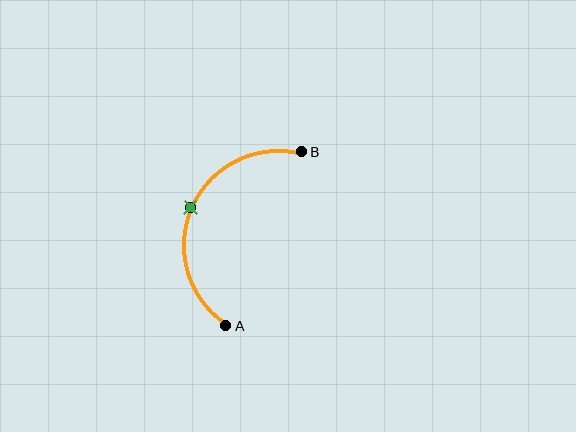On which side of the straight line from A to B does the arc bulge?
The arc bulges to the left of the straight line connecting A and B.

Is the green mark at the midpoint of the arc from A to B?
Yes. The green mark lies on the arc at equal arc-length from both A and B — it is the arc midpoint.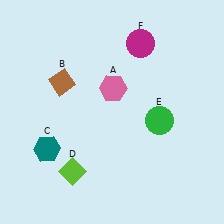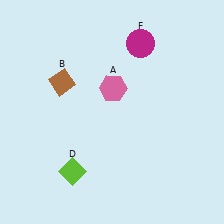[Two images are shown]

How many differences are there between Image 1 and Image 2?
There are 2 differences between the two images.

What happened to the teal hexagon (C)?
The teal hexagon (C) was removed in Image 2. It was in the bottom-left area of Image 1.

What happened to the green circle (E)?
The green circle (E) was removed in Image 2. It was in the bottom-right area of Image 1.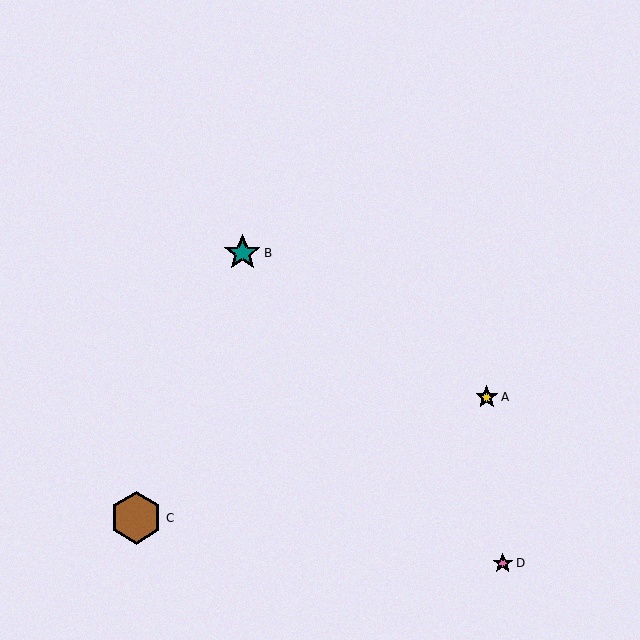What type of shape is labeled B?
Shape B is a teal star.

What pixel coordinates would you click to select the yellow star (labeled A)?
Click at (487, 397) to select the yellow star A.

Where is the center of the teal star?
The center of the teal star is at (242, 253).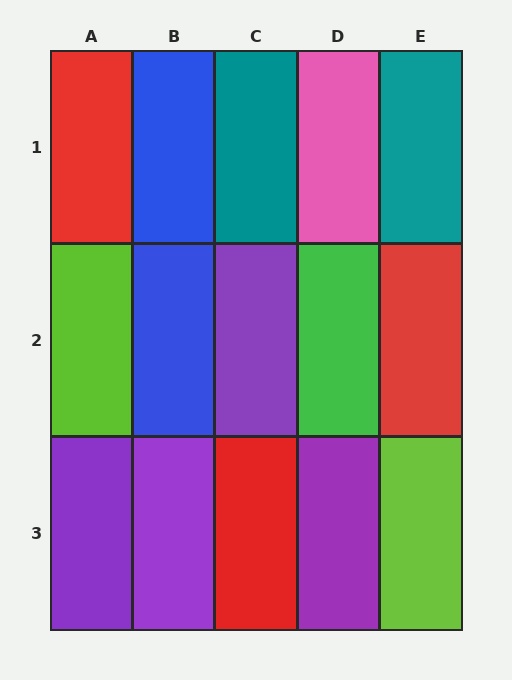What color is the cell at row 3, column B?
Purple.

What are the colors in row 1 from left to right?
Red, blue, teal, pink, teal.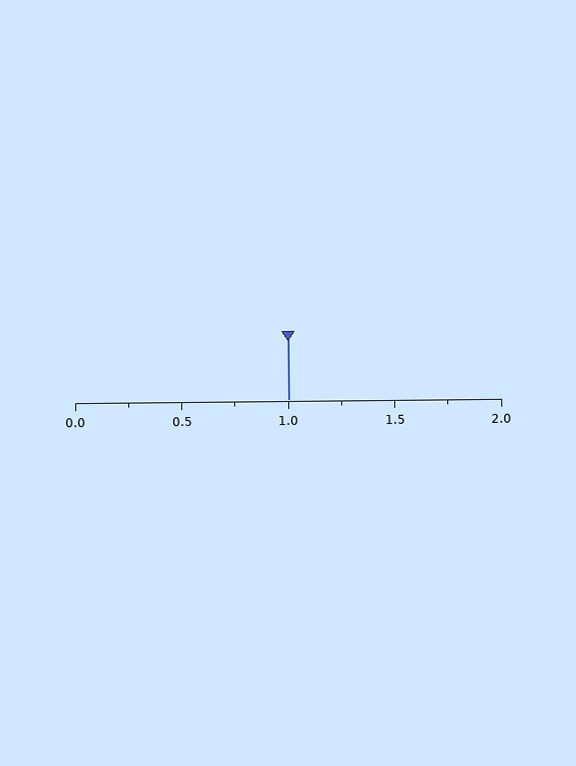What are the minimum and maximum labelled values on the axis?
The axis runs from 0.0 to 2.0.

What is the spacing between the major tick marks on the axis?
The major ticks are spaced 0.5 apart.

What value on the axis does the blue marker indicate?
The marker indicates approximately 1.